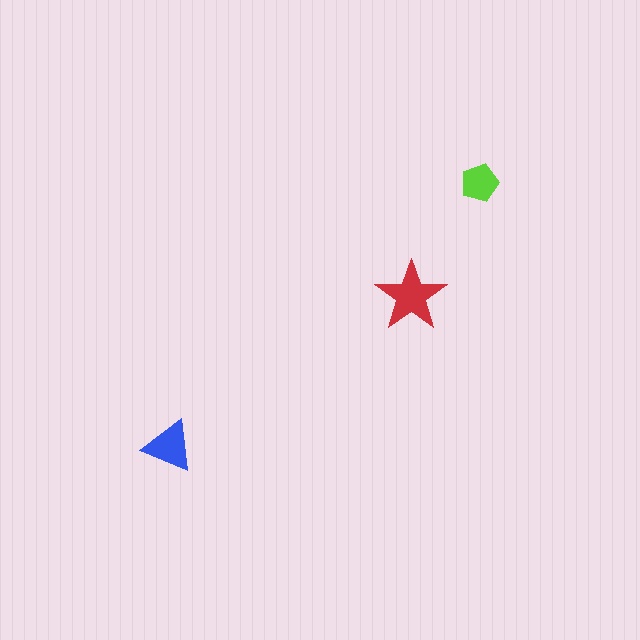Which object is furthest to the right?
The lime pentagon is rightmost.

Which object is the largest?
The red star.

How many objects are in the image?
There are 3 objects in the image.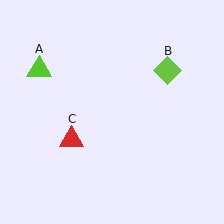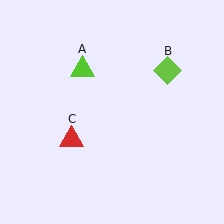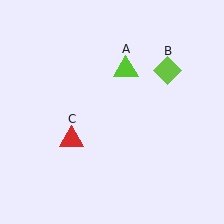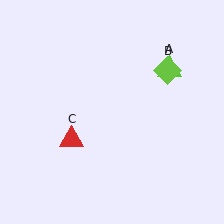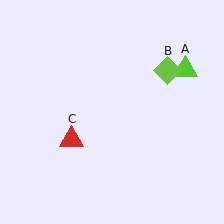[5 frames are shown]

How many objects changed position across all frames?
1 object changed position: lime triangle (object A).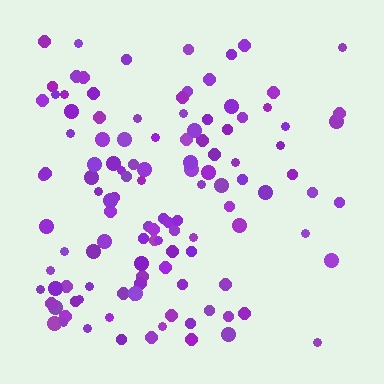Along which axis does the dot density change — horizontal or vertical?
Horizontal.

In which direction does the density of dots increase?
From right to left, with the left side densest.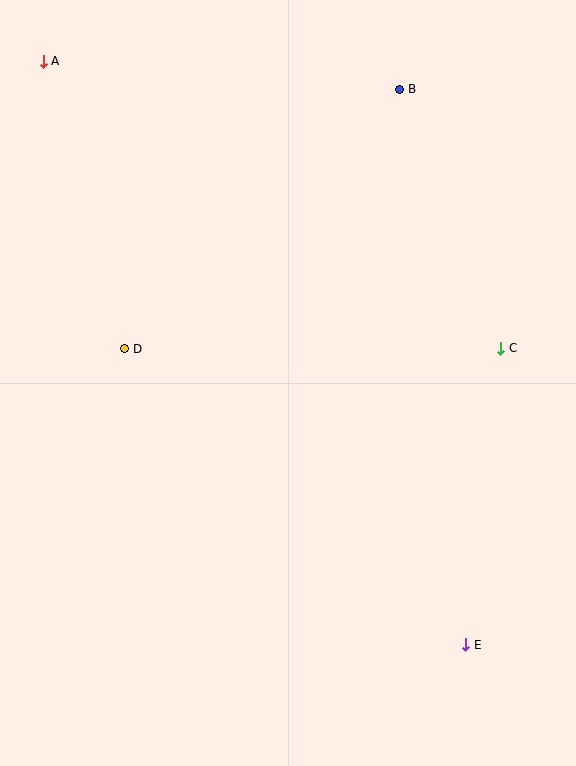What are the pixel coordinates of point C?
Point C is at (501, 348).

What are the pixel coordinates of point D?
Point D is at (125, 349).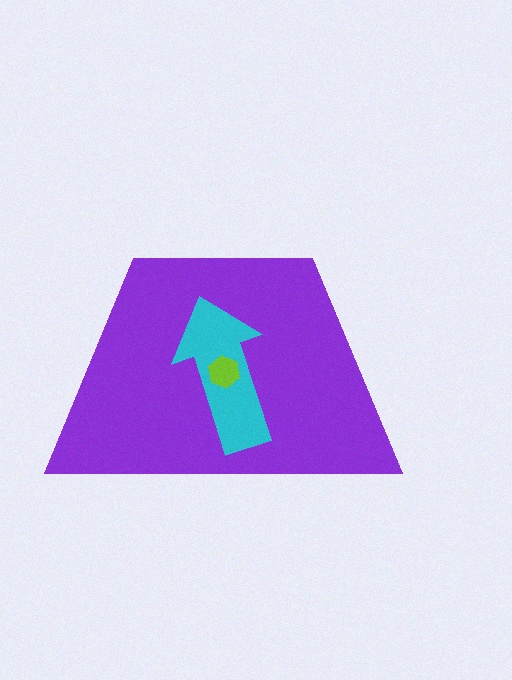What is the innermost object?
The lime hexagon.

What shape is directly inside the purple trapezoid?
The cyan arrow.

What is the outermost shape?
The purple trapezoid.